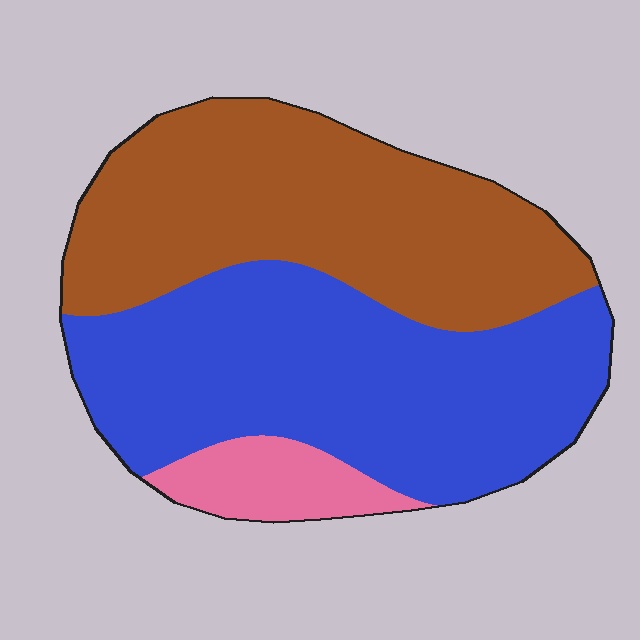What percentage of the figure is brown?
Brown covers about 45% of the figure.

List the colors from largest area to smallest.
From largest to smallest: blue, brown, pink.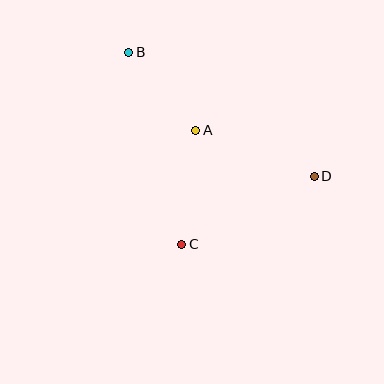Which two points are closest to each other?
Points A and B are closest to each other.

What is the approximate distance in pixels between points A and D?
The distance between A and D is approximately 127 pixels.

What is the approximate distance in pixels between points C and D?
The distance between C and D is approximately 149 pixels.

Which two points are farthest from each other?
Points B and D are farthest from each other.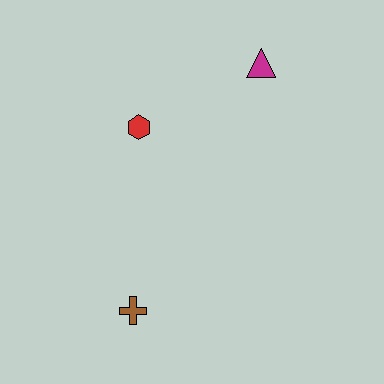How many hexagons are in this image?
There is 1 hexagon.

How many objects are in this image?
There are 3 objects.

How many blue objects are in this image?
There are no blue objects.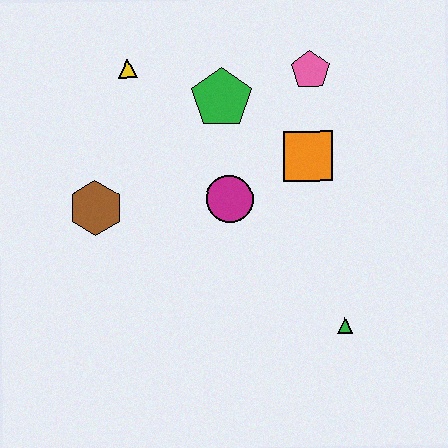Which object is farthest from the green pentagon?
The green triangle is farthest from the green pentagon.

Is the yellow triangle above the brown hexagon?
Yes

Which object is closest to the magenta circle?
The orange square is closest to the magenta circle.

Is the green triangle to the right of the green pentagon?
Yes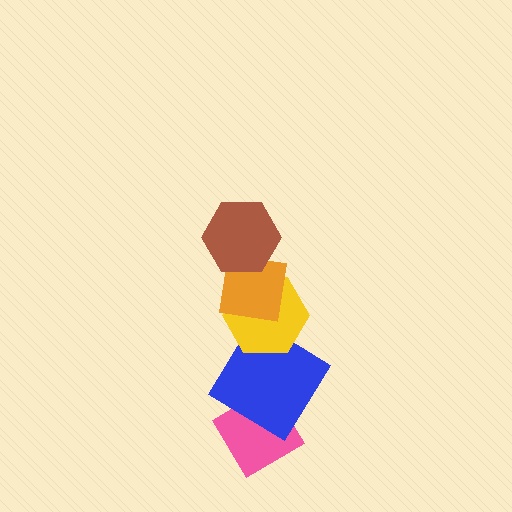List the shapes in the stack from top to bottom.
From top to bottom: the brown hexagon, the orange square, the yellow hexagon, the blue diamond, the pink diamond.